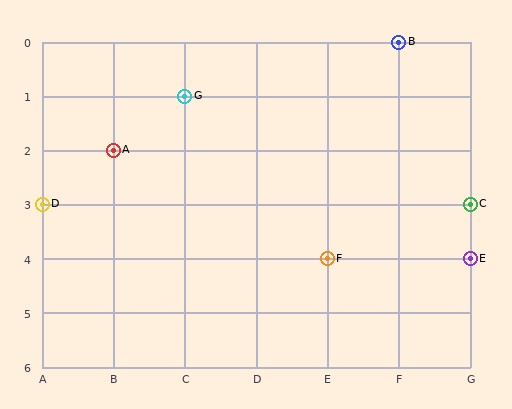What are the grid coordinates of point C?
Point C is at grid coordinates (G, 3).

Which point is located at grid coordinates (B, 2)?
Point A is at (B, 2).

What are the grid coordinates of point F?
Point F is at grid coordinates (E, 4).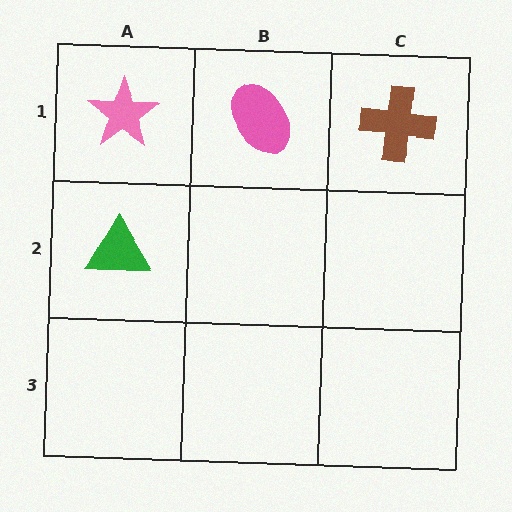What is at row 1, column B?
A pink ellipse.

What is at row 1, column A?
A pink star.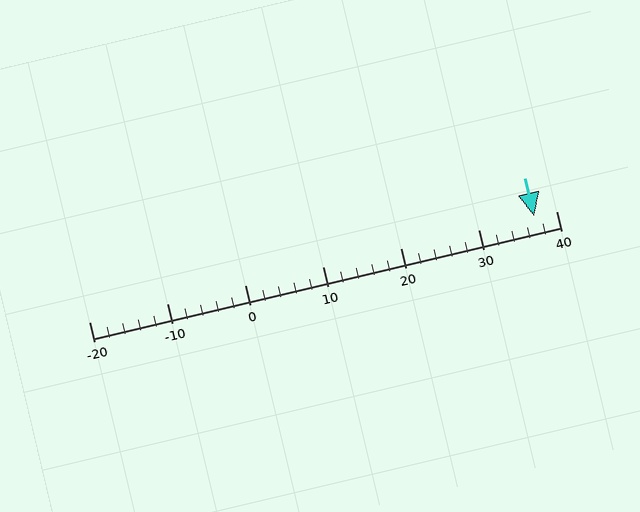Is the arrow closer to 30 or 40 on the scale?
The arrow is closer to 40.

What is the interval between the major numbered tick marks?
The major tick marks are spaced 10 units apart.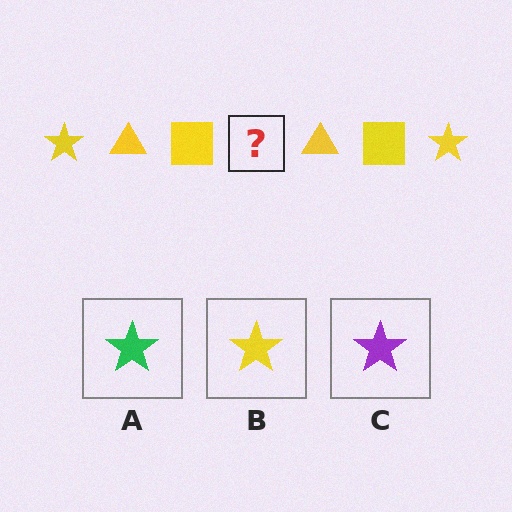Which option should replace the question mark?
Option B.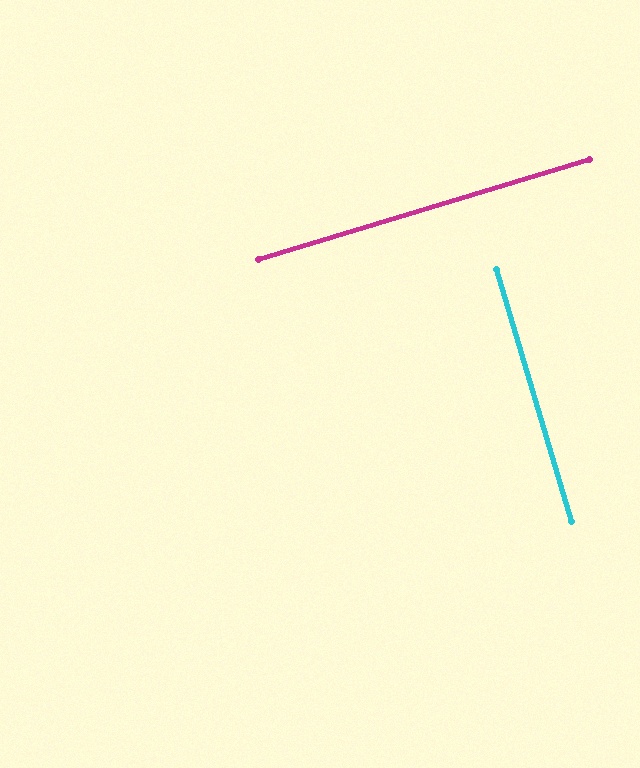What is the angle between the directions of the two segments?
Approximately 90 degrees.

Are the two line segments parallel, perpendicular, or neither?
Perpendicular — they meet at approximately 90°.